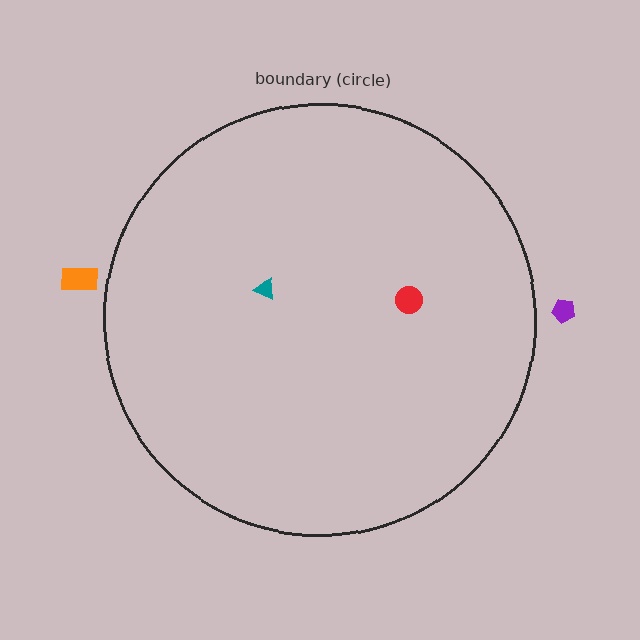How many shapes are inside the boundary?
2 inside, 2 outside.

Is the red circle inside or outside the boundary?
Inside.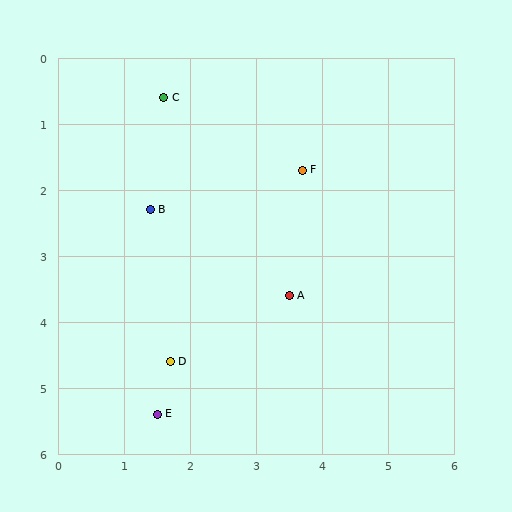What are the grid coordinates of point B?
Point B is at approximately (1.4, 2.3).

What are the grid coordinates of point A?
Point A is at approximately (3.5, 3.6).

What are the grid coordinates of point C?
Point C is at approximately (1.6, 0.6).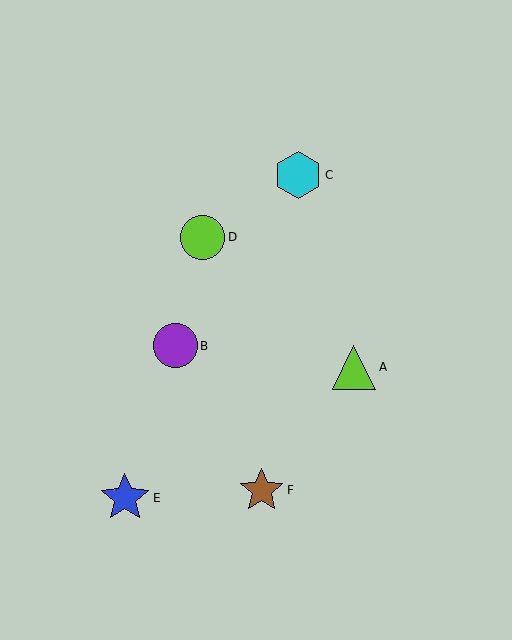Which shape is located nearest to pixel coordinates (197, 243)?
The lime circle (labeled D) at (203, 237) is nearest to that location.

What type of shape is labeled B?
Shape B is a purple circle.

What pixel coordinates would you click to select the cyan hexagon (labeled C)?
Click at (298, 175) to select the cyan hexagon C.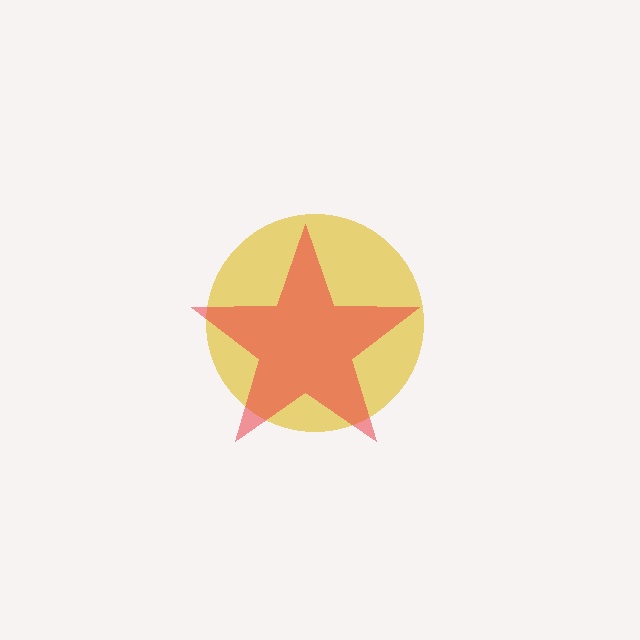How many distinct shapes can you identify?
There are 2 distinct shapes: a yellow circle, a red star.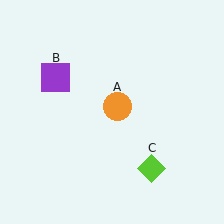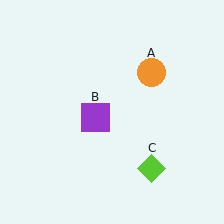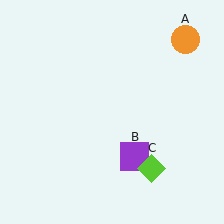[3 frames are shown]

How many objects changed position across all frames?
2 objects changed position: orange circle (object A), purple square (object B).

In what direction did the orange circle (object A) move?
The orange circle (object A) moved up and to the right.